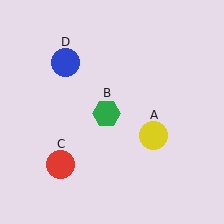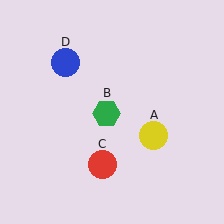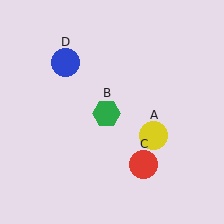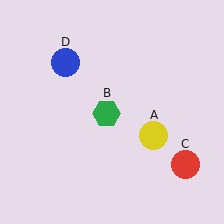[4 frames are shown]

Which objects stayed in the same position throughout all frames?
Yellow circle (object A) and green hexagon (object B) and blue circle (object D) remained stationary.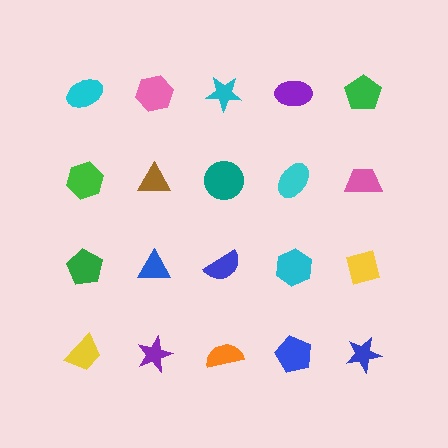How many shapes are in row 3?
5 shapes.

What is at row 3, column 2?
A blue triangle.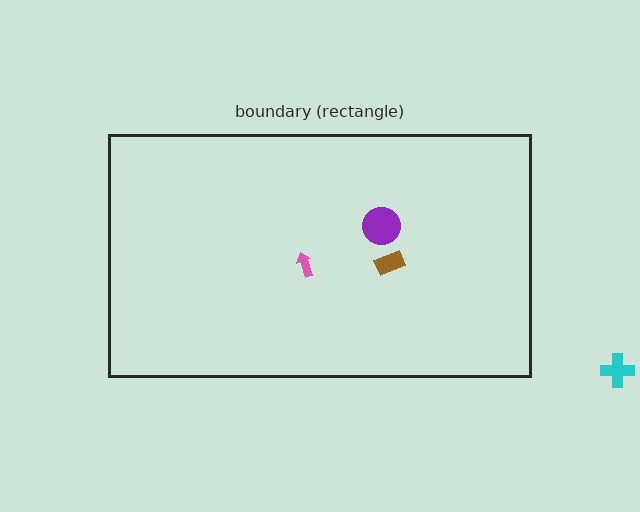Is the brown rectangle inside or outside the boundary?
Inside.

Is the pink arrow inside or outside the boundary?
Inside.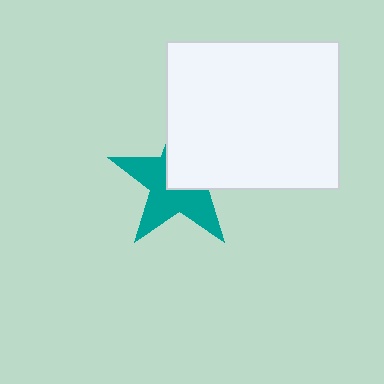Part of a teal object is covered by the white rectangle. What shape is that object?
It is a star.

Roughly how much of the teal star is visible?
About half of it is visible (roughly 56%).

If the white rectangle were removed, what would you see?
You would see the complete teal star.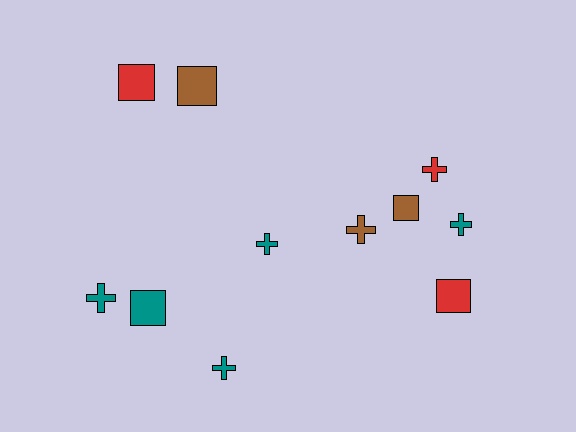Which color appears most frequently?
Teal, with 5 objects.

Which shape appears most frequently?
Cross, with 6 objects.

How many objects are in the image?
There are 11 objects.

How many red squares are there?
There are 2 red squares.